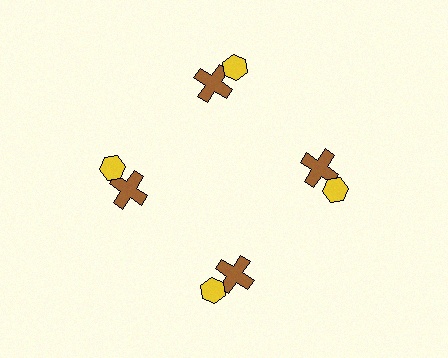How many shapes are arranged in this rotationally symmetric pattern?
There are 8 shapes, arranged in 4 groups of 2.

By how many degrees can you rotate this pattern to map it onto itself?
The pattern maps onto itself every 90 degrees of rotation.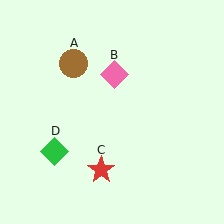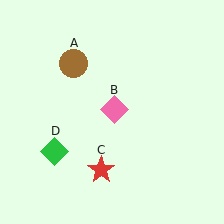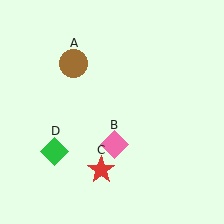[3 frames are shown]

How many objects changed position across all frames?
1 object changed position: pink diamond (object B).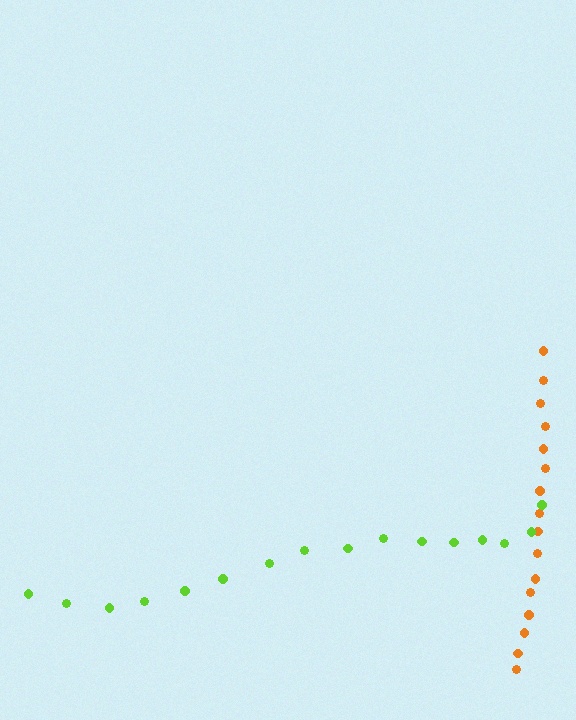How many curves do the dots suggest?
There are 2 distinct paths.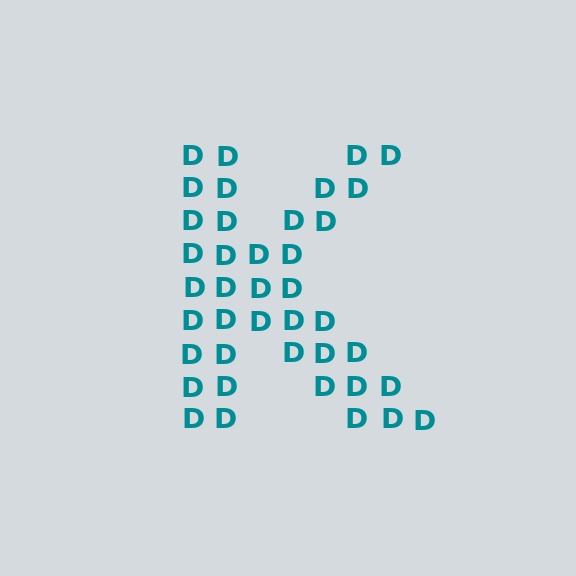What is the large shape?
The large shape is the letter K.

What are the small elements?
The small elements are letter D's.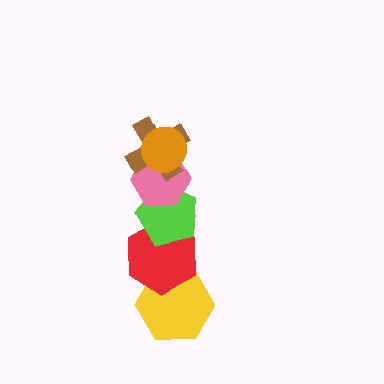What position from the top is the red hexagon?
The red hexagon is 5th from the top.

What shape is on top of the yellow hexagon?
The red hexagon is on top of the yellow hexagon.